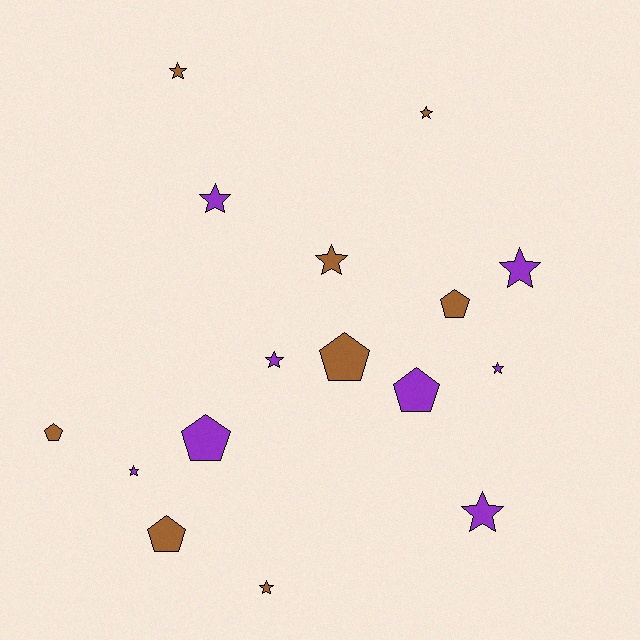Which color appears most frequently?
Purple, with 8 objects.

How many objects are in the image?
There are 16 objects.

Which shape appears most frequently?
Star, with 10 objects.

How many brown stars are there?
There are 4 brown stars.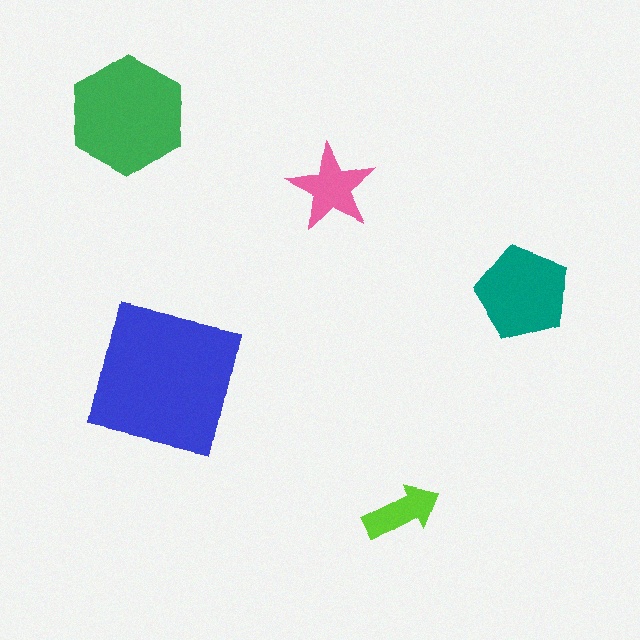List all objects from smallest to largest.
The lime arrow, the pink star, the teal pentagon, the green hexagon, the blue square.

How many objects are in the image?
There are 5 objects in the image.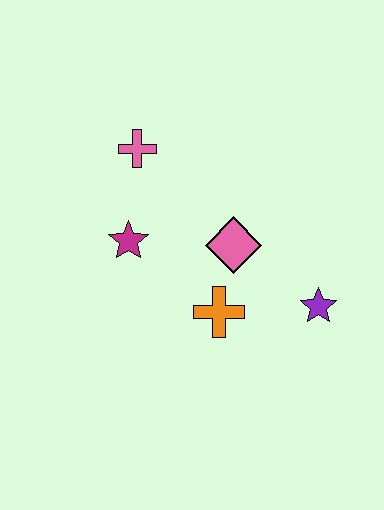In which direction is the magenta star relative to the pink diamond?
The magenta star is to the left of the pink diamond.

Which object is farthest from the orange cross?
The pink cross is farthest from the orange cross.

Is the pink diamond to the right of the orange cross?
Yes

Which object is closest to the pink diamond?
The orange cross is closest to the pink diamond.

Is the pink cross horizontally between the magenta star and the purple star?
Yes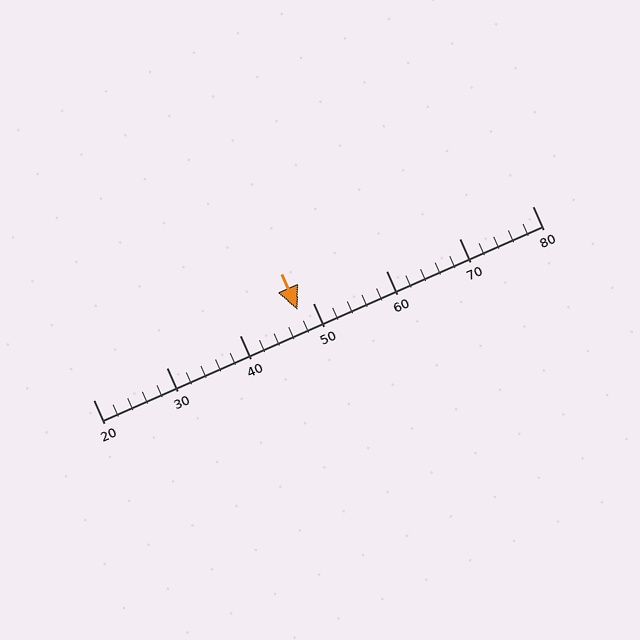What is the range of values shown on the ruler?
The ruler shows values from 20 to 80.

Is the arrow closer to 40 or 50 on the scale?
The arrow is closer to 50.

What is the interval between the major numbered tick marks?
The major tick marks are spaced 10 units apart.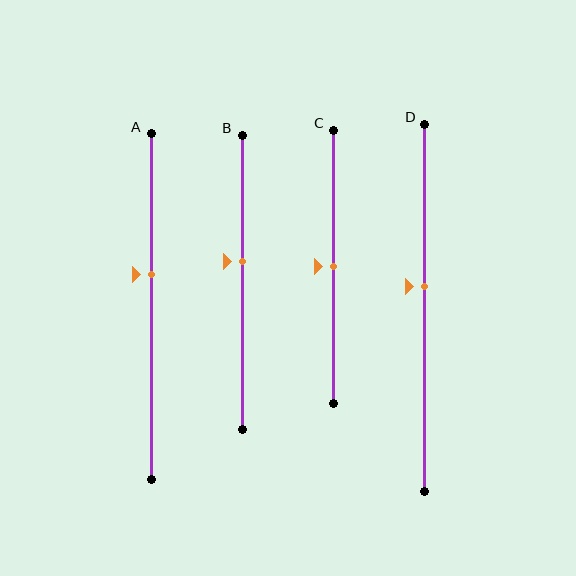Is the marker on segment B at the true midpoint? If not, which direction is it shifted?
No, the marker on segment B is shifted upward by about 7% of the segment length.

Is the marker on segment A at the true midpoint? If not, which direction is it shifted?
No, the marker on segment A is shifted upward by about 9% of the segment length.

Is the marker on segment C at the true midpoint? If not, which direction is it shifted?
Yes, the marker on segment C is at the true midpoint.